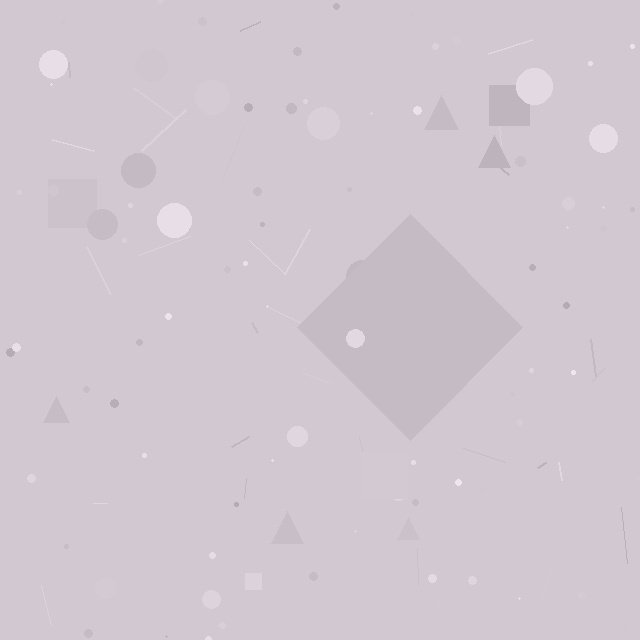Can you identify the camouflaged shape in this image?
The camouflaged shape is a diamond.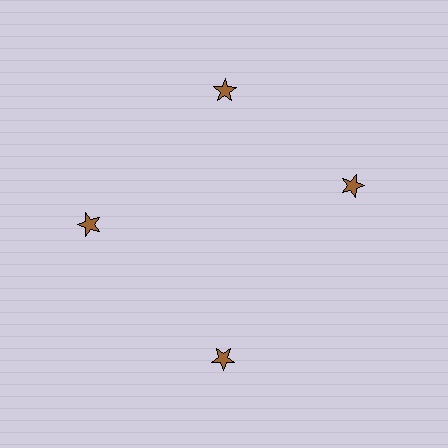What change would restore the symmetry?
The symmetry would be restored by rotating it back into even spacing with its neighbors so that all 4 stars sit at equal angles and equal distance from the center.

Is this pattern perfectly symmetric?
No. The 4 brown stars are arranged in a ring, but one element near the 3 o'clock position is rotated out of alignment along the ring, breaking the 4-fold rotational symmetry.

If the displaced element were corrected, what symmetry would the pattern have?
It would have 4-fold rotational symmetry — the pattern would map onto itself every 90 degrees.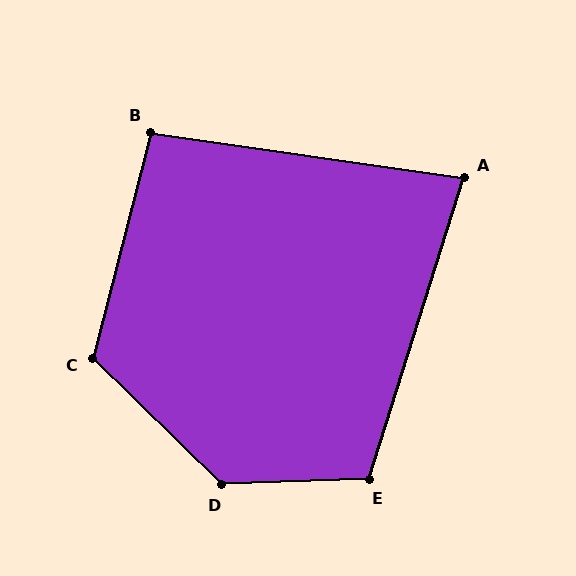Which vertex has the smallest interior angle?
A, at approximately 81 degrees.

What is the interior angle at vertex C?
Approximately 120 degrees (obtuse).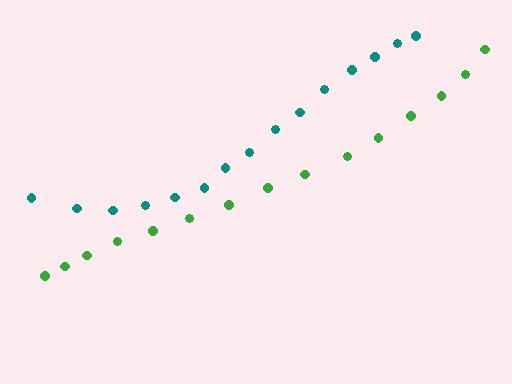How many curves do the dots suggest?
There are 2 distinct paths.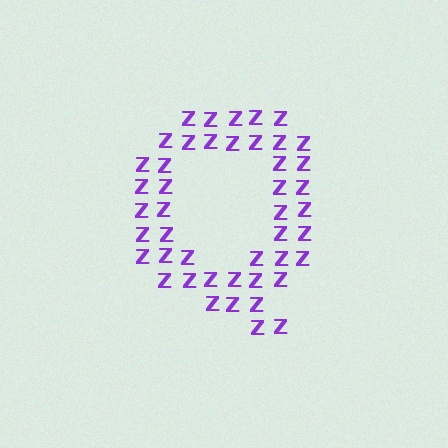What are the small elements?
The small elements are letter Z's.